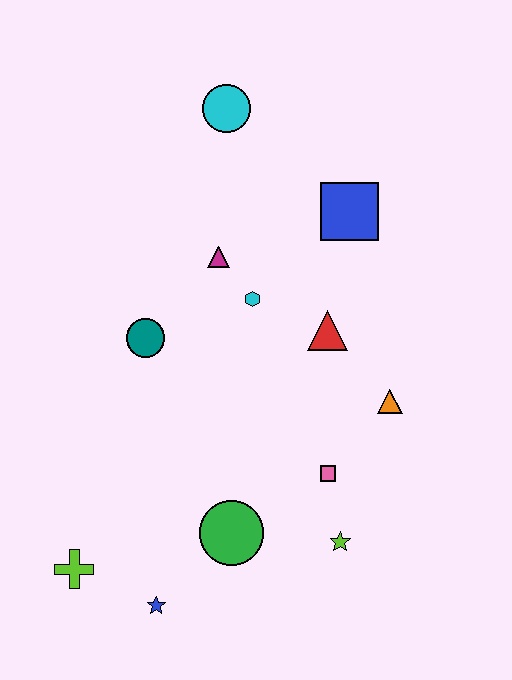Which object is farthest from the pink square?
The cyan circle is farthest from the pink square.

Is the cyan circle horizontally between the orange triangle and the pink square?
No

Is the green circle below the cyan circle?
Yes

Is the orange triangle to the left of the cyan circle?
No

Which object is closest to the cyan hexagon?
The magenta triangle is closest to the cyan hexagon.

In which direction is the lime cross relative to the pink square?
The lime cross is to the left of the pink square.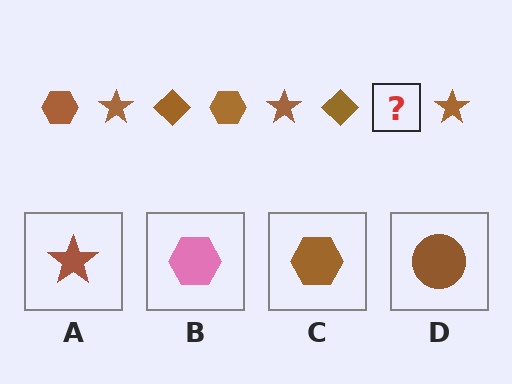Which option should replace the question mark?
Option C.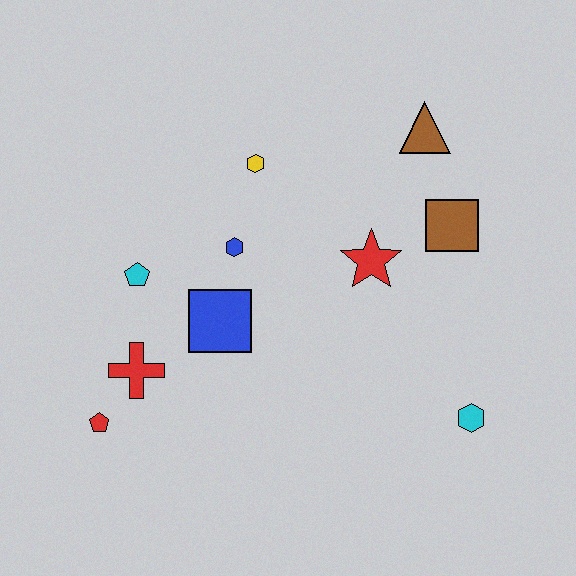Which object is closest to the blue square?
The blue hexagon is closest to the blue square.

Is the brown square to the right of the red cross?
Yes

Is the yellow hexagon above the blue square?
Yes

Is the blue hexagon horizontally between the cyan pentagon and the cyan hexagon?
Yes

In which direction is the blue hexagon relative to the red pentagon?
The blue hexagon is above the red pentagon.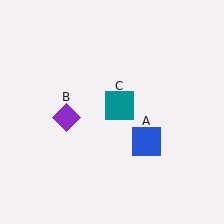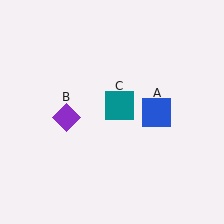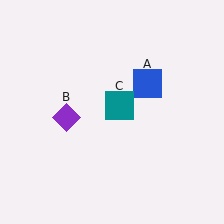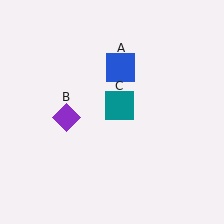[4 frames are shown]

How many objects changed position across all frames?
1 object changed position: blue square (object A).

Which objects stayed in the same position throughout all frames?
Purple diamond (object B) and teal square (object C) remained stationary.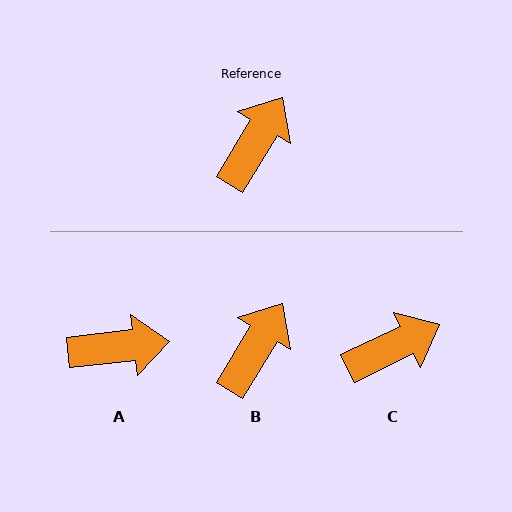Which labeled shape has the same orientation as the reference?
B.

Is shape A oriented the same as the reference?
No, it is off by about 52 degrees.